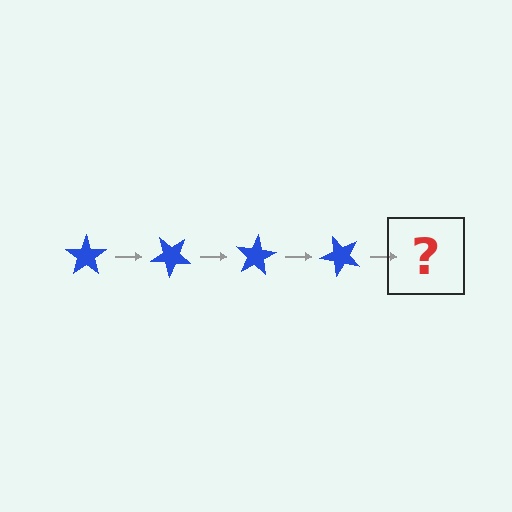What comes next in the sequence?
The next element should be a blue star rotated 160 degrees.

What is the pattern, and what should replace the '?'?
The pattern is that the star rotates 40 degrees each step. The '?' should be a blue star rotated 160 degrees.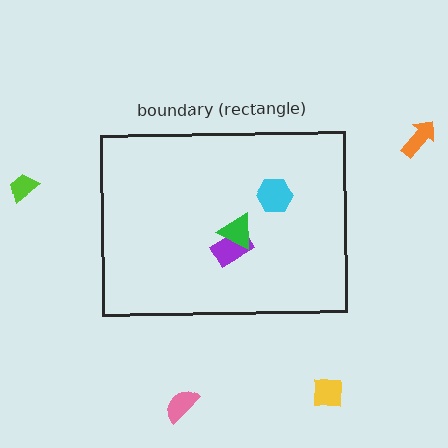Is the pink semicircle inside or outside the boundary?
Outside.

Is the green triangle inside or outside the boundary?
Inside.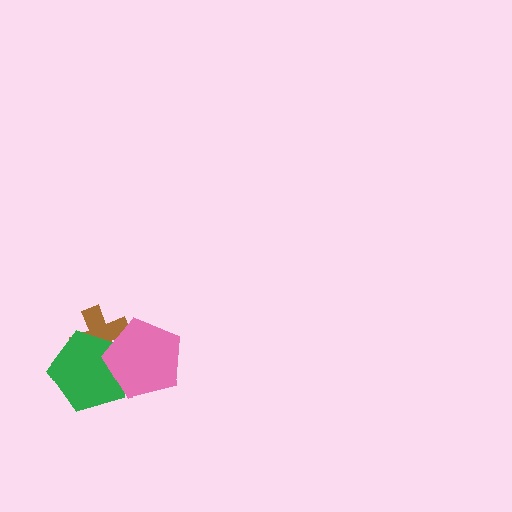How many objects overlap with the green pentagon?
2 objects overlap with the green pentagon.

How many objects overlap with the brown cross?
2 objects overlap with the brown cross.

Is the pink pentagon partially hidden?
No, no other shape covers it.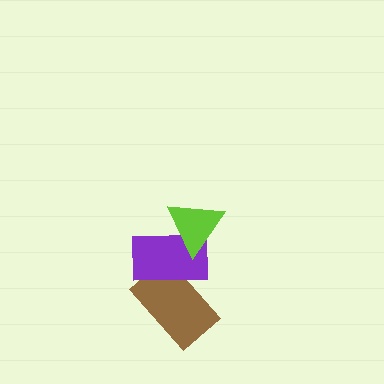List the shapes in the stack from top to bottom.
From top to bottom: the lime triangle, the purple rectangle, the brown rectangle.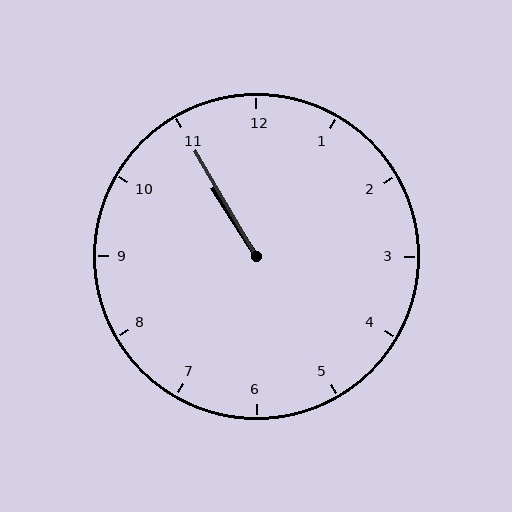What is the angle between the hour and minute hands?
Approximately 2 degrees.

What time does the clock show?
10:55.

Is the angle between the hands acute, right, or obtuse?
It is acute.